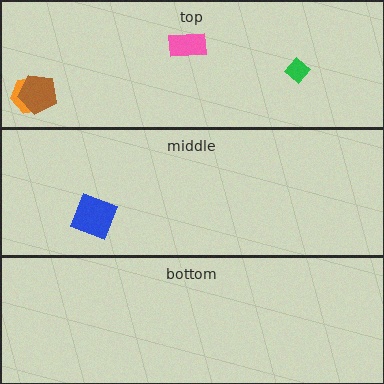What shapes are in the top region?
The pink rectangle, the orange hexagon, the green diamond, the brown pentagon.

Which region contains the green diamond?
The top region.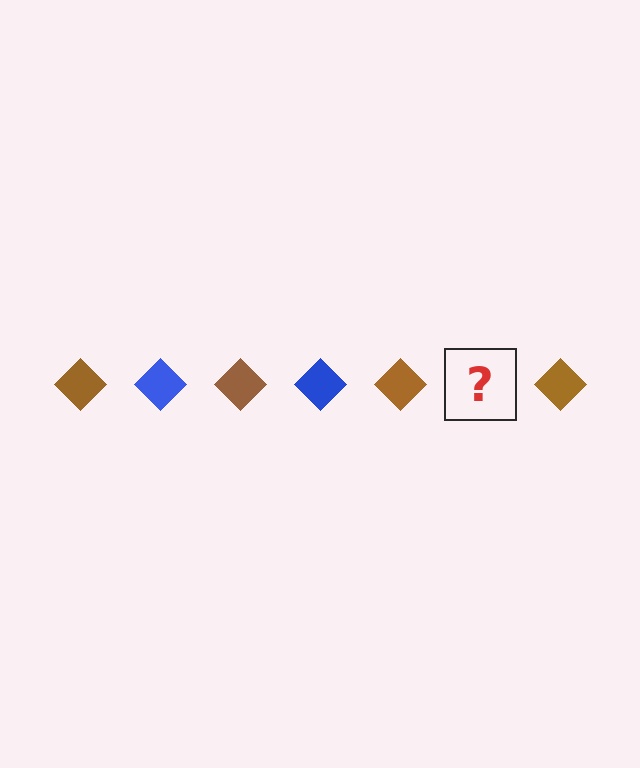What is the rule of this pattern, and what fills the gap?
The rule is that the pattern cycles through brown, blue diamonds. The gap should be filled with a blue diamond.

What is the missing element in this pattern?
The missing element is a blue diamond.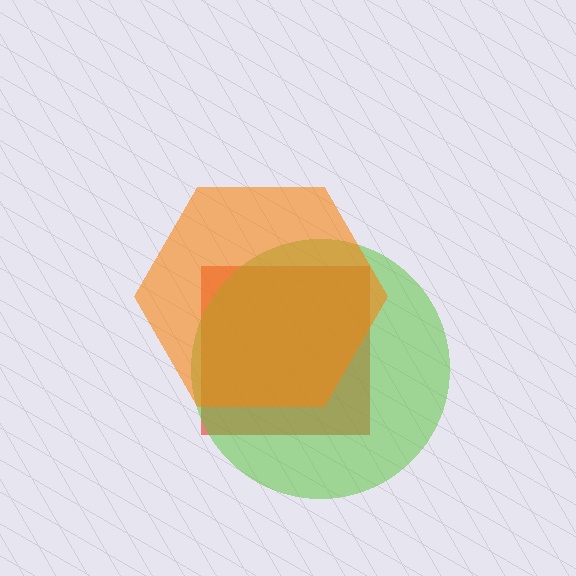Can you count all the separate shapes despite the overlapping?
Yes, there are 3 separate shapes.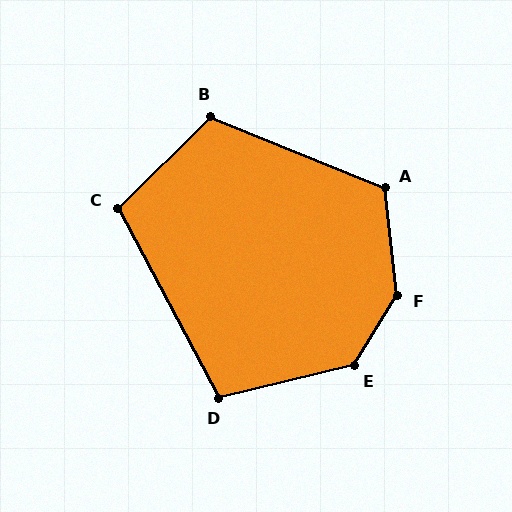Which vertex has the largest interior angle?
F, at approximately 142 degrees.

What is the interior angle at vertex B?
Approximately 113 degrees (obtuse).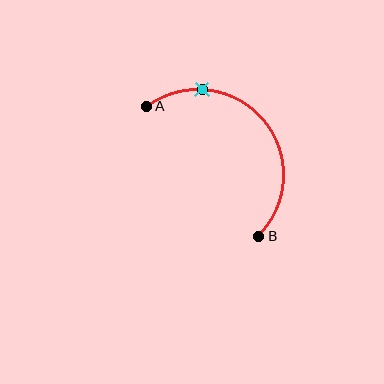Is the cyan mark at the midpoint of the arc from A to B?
No. The cyan mark lies on the arc but is closer to endpoint A. The arc midpoint would be at the point on the curve equidistant along the arc from both A and B.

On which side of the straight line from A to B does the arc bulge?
The arc bulges above and to the right of the straight line connecting A and B.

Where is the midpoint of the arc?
The arc midpoint is the point on the curve farthest from the straight line joining A and B. It sits above and to the right of that line.